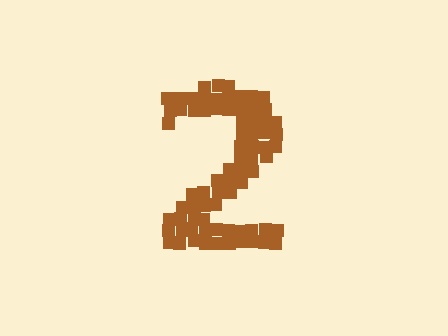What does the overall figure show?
The overall figure shows the digit 2.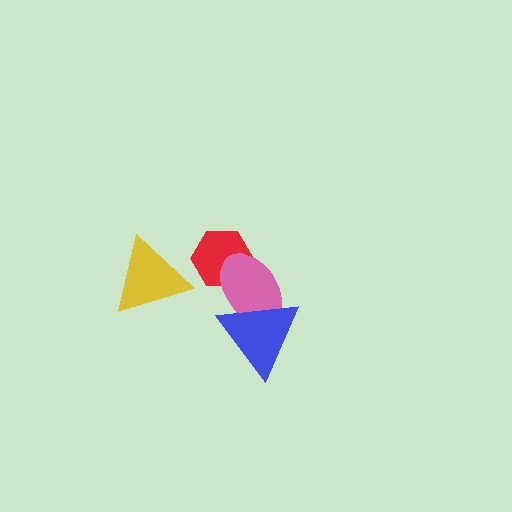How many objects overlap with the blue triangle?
1 object overlaps with the blue triangle.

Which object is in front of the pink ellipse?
The blue triangle is in front of the pink ellipse.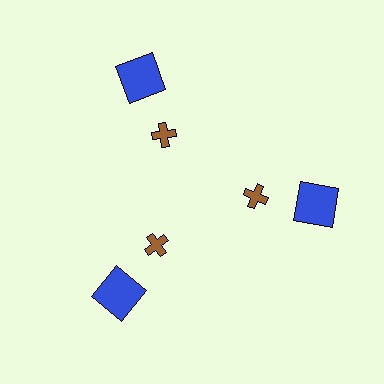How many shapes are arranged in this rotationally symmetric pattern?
There are 6 shapes, arranged in 3 groups of 2.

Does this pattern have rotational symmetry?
Yes, this pattern has 3-fold rotational symmetry. It looks the same after rotating 120 degrees around the center.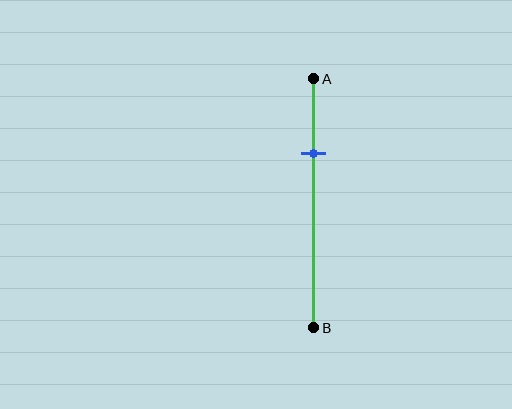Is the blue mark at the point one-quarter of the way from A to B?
No, the mark is at about 30% from A, not at the 25% one-quarter point.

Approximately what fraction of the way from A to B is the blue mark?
The blue mark is approximately 30% of the way from A to B.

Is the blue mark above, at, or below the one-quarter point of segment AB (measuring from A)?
The blue mark is below the one-quarter point of segment AB.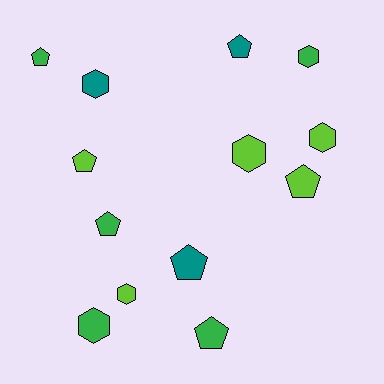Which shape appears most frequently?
Pentagon, with 7 objects.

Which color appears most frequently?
Lime, with 5 objects.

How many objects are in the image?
There are 13 objects.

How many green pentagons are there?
There are 3 green pentagons.